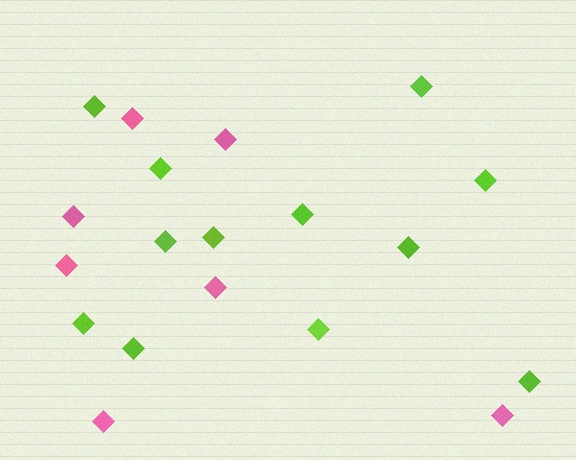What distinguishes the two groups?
There are 2 groups: one group of lime diamonds (12) and one group of pink diamonds (7).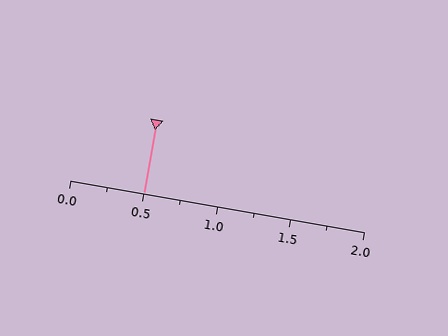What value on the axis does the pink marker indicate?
The marker indicates approximately 0.5.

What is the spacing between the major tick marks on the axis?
The major ticks are spaced 0.5 apart.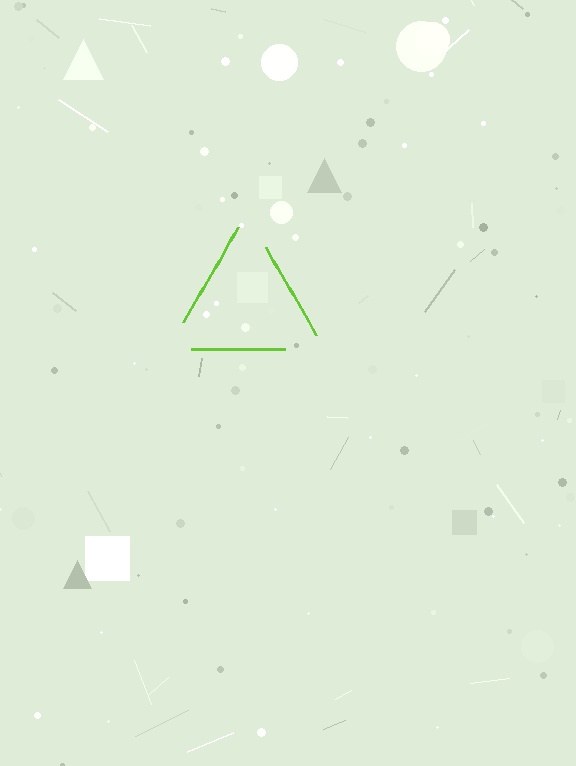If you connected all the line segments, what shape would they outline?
They would outline a triangle.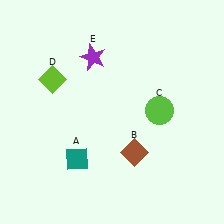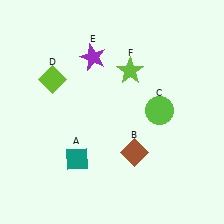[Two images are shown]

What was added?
A lime star (F) was added in Image 2.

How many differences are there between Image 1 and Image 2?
There is 1 difference between the two images.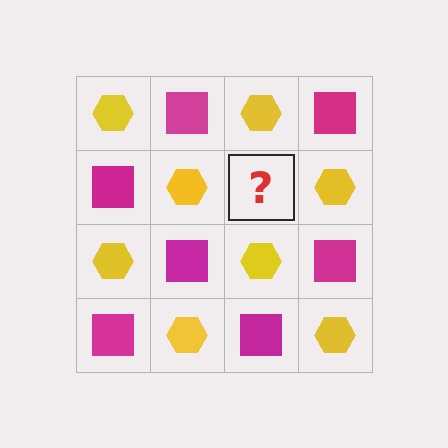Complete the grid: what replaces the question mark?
The question mark should be replaced with a magenta square.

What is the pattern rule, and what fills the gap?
The rule is that it alternates yellow hexagon and magenta square in a checkerboard pattern. The gap should be filled with a magenta square.